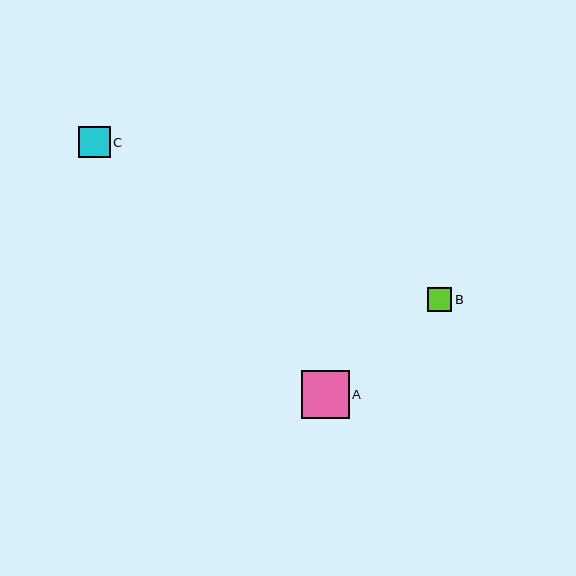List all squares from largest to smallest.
From largest to smallest: A, C, B.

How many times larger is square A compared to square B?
Square A is approximately 2.0 times the size of square B.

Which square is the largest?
Square A is the largest with a size of approximately 48 pixels.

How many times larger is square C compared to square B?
Square C is approximately 1.3 times the size of square B.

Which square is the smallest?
Square B is the smallest with a size of approximately 24 pixels.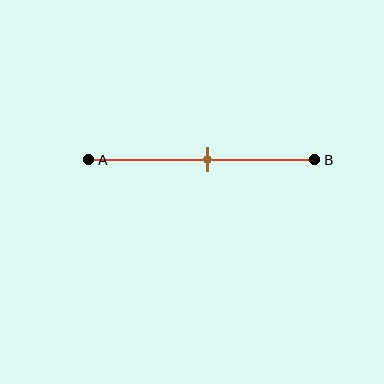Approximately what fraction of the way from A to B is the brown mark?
The brown mark is approximately 55% of the way from A to B.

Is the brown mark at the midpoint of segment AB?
Yes, the mark is approximately at the midpoint.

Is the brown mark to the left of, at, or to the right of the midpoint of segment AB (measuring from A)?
The brown mark is approximately at the midpoint of segment AB.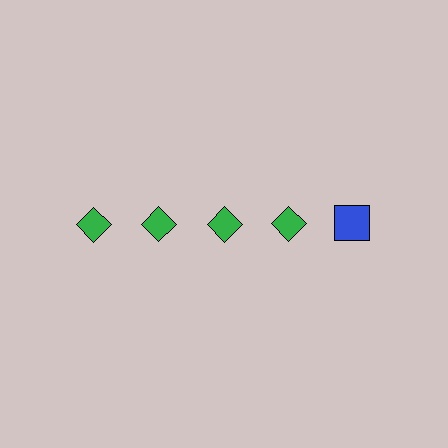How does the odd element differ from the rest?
It differs in both color (blue instead of green) and shape (square instead of diamond).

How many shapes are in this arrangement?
There are 5 shapes arranged in a grid pattern.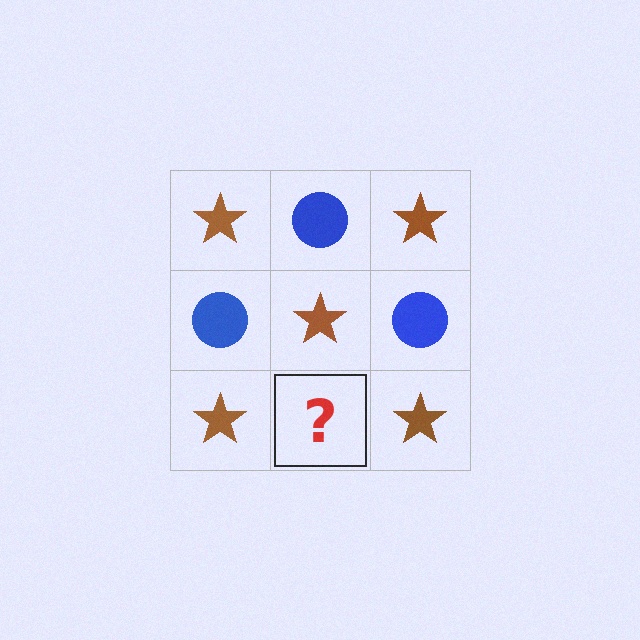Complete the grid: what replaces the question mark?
The question mark should be replaced with a blue circle.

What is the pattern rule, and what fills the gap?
The rule is that it alternates brown star and blue circle in a checkerboard pattern. The gap should be filled with a blue circle.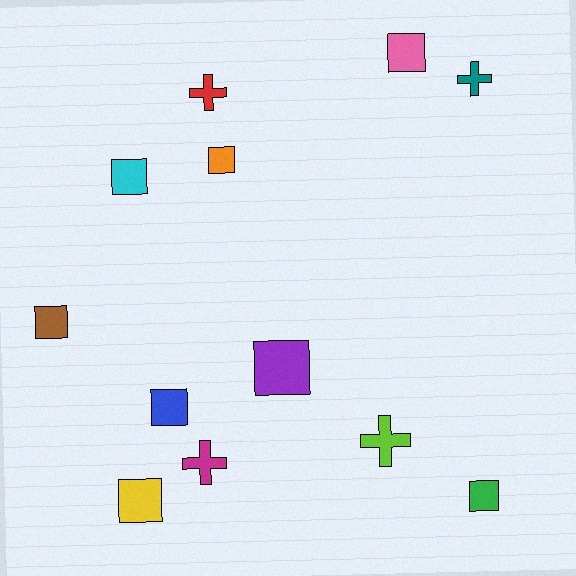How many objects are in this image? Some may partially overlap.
There are 12 objects.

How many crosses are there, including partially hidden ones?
There are 4 crosses.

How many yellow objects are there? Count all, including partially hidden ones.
There is 1 yellow object.